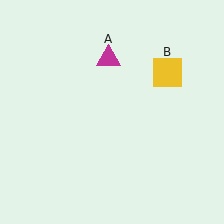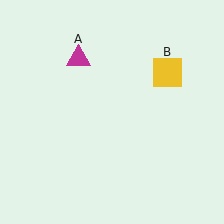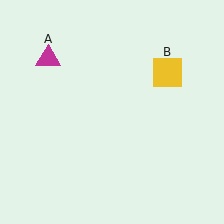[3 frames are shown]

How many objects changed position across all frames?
1 object changed position: magenta triangle (object A).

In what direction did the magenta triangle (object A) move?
The magenta triangle (object A) moved left.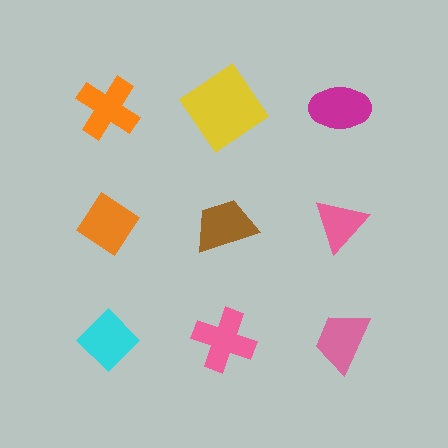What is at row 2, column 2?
A brown trapezoid.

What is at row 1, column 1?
An orange cross.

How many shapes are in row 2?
3 shapes.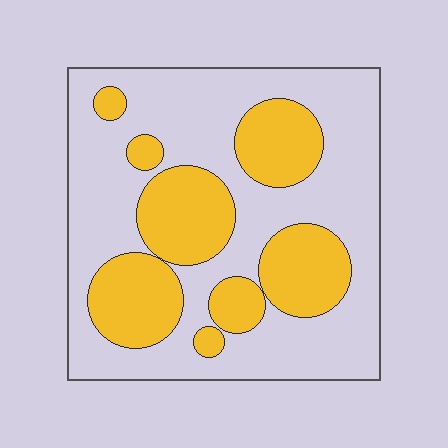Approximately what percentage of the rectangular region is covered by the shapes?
Approximately 35%.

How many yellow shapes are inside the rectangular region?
8.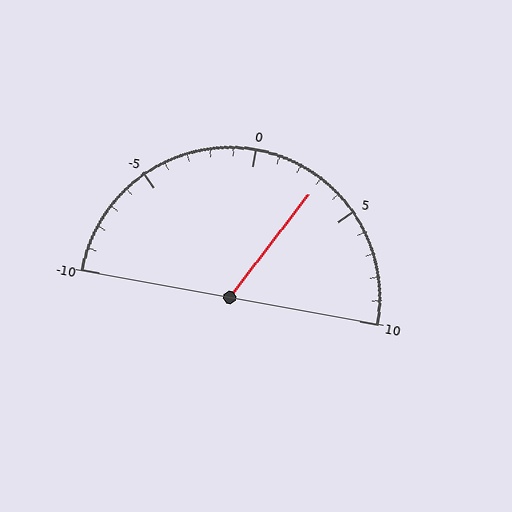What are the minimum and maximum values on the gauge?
The gauge ranges from -10 to 10.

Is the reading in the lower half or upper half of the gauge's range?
The reading is in the upper half of the range (-10 to 10).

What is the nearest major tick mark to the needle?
The nearest major tick mark is 5.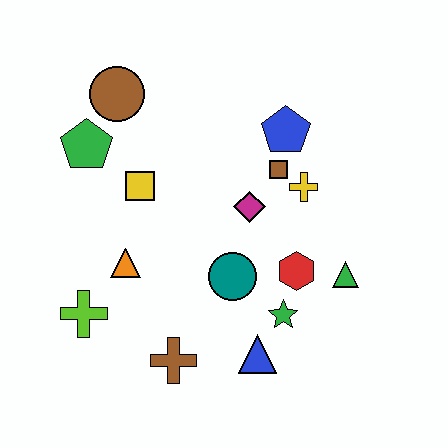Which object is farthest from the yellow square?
The green triangle is farthest from the yellow square.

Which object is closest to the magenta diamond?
The brown square is closest to the magenta diamond.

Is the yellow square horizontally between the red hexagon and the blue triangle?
No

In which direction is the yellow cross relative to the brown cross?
The yellow cross is above the brown cross.